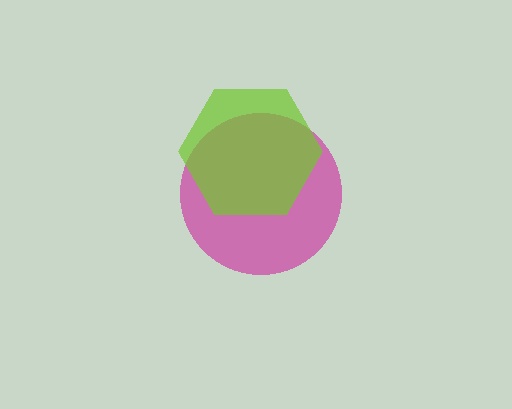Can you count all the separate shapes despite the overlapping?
Yes, there are 2 separate shapes.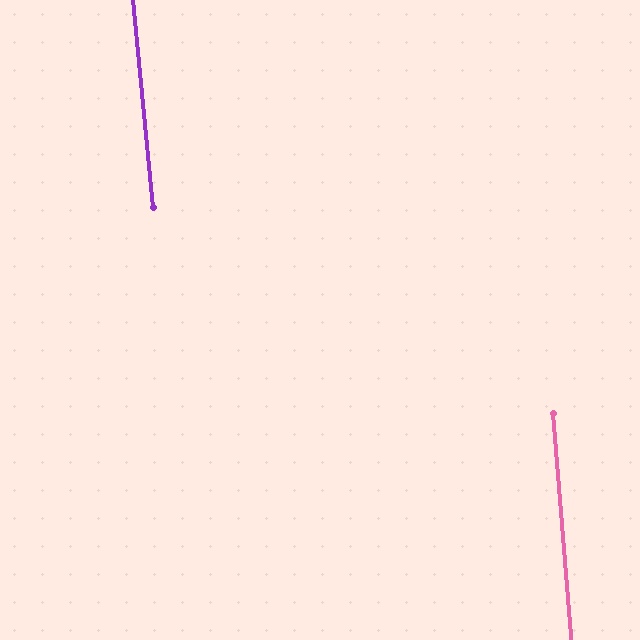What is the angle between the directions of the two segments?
Approximately 1 degree.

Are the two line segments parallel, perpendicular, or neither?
Parallel — their directions differ by only 0.7°.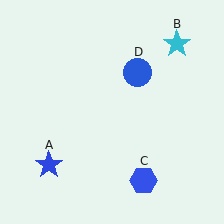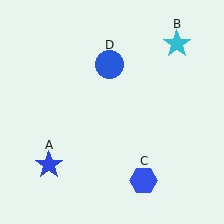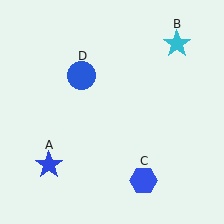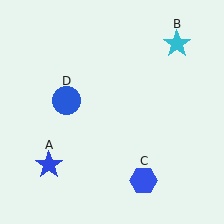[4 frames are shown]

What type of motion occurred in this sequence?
The blue circle (object D) rotated counterclockwise around the center of the scene.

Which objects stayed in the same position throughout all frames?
Blue star (object A) and cyan star (object B) and blue hexagon (object C) remained stationary.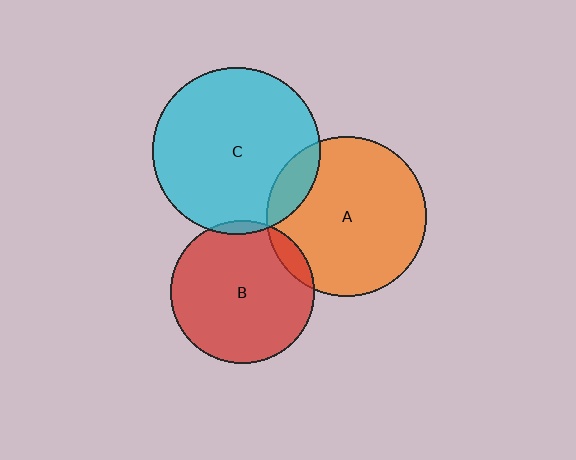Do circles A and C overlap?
Yes.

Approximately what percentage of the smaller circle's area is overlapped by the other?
Approximately 15%.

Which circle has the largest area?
Circle C (cyan).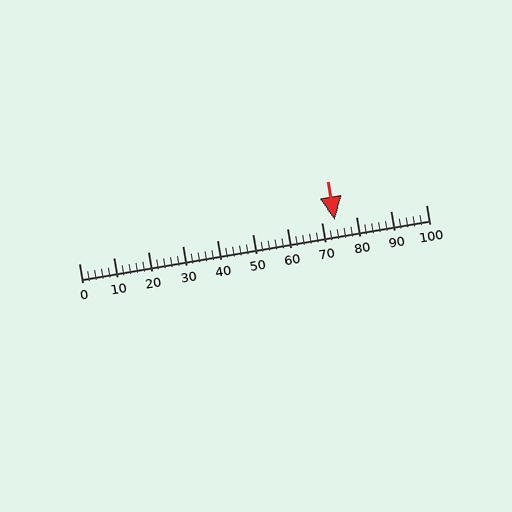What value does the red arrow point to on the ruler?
The red arrow points to approximately 74.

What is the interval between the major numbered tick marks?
The major tick marks are spaced 10 units apart.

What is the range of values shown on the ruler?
The ruler shows values from 0 to 100.